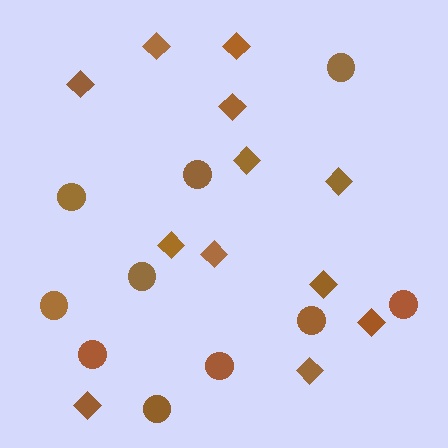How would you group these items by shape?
There are 2 groups: one group of circles (10) and one group of diamonds (12).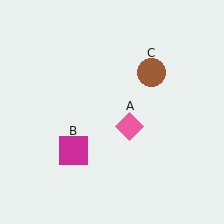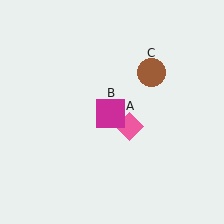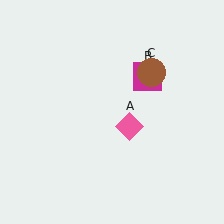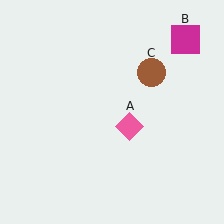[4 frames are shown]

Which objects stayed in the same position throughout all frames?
Pink diamond (object A) and brown circle (object C) remained stationary.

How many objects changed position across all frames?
1 object changed position: magenta square (object B).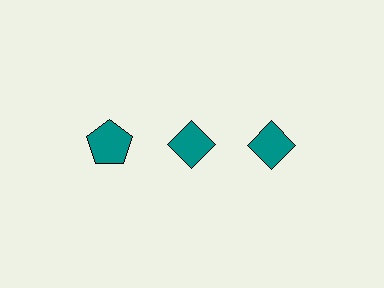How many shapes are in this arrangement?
There are 3 shapes arranged in a grid pattern.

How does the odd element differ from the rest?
It has a different shape: pentagon instead of diamond.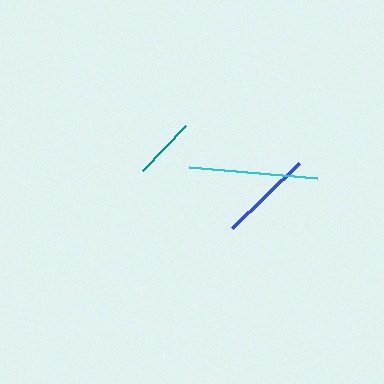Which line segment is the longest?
The cyan line is the longest at approximately 129 pixels.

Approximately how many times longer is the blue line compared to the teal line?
The blue line is approximately 1.5 times the length of the teal line.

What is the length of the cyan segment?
The cyan segment is approximately 129 pixels long.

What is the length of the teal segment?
The teal segment is approximately 62 pixels long.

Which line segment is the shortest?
The teal line is the shortest at approximately 62 pixels.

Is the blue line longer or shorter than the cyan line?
The cyan line is longer than the blue line.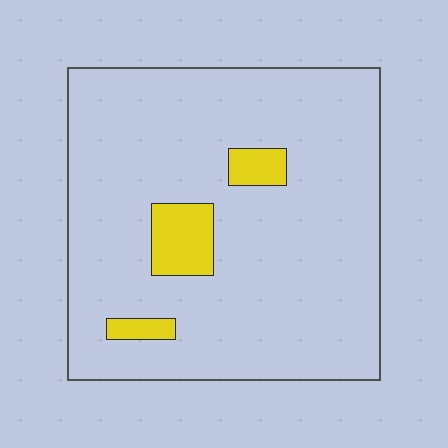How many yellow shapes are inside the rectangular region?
3.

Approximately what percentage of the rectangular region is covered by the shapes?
Approximately 10%.